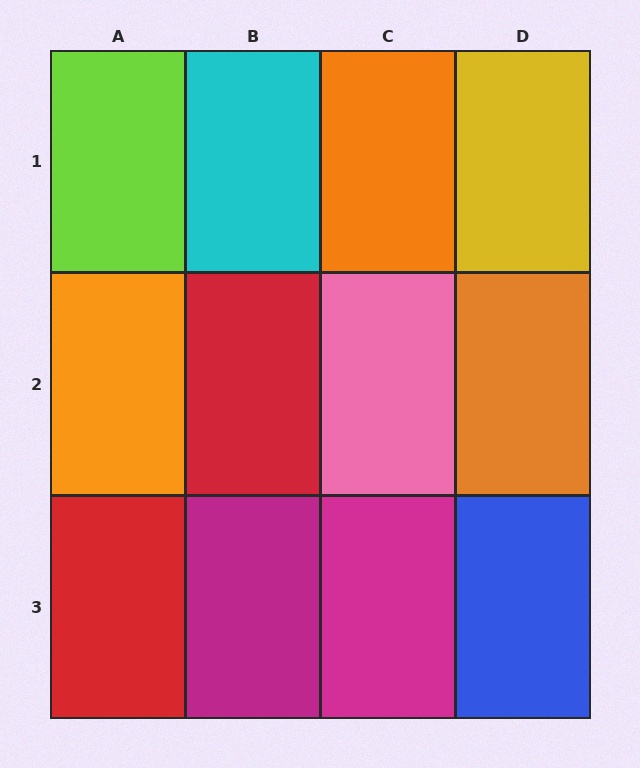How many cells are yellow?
1 cell is yellow.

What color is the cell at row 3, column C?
Magenta.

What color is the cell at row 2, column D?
Orange.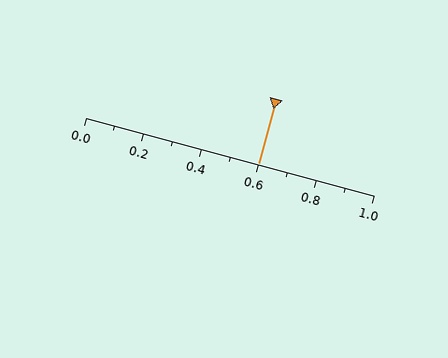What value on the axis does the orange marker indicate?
The marker indicates approximately 0.6.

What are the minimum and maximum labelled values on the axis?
The axis runs from 0.0 to 1.0.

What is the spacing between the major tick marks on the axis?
The major ticks are spaced 0.2 apart.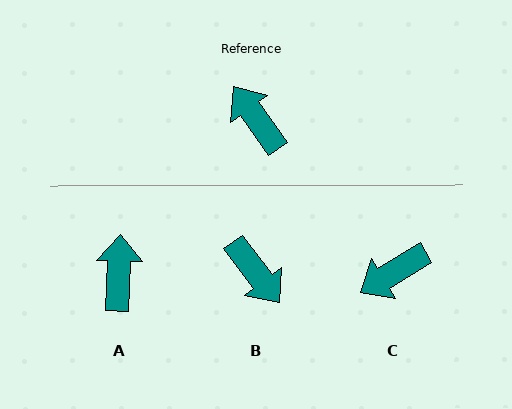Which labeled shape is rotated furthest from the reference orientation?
B, about 178 degrees away.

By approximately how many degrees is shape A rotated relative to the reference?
Approximately 38 degrees clockwise.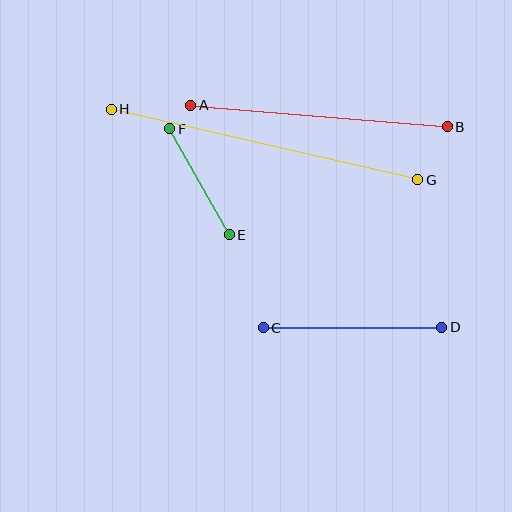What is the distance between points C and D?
The distance is approximately 179 pixels.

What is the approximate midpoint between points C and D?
The midpoint is at approximately (353, 327) pixels.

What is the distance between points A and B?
The distance is approximately 257 pixels.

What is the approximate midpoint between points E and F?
The midpoint is at approximately (200, 182) pixels.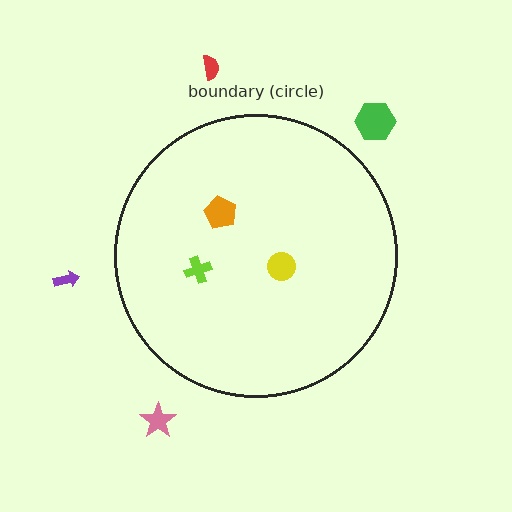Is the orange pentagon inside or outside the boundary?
Inside.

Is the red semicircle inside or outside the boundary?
Outside.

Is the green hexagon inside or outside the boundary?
Outside.